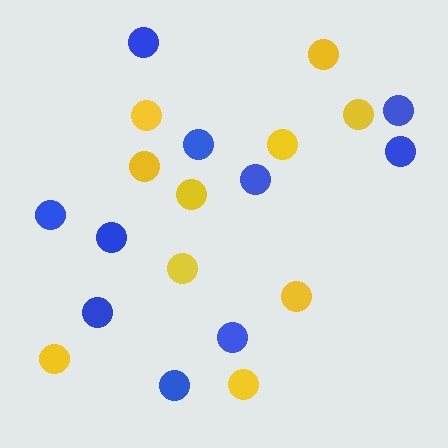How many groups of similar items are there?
There are 2 groups: one group of blue circles (10) and one group of yellow circles (10).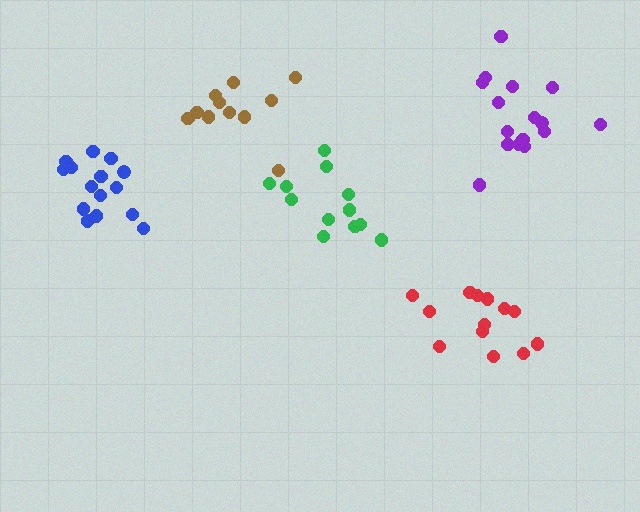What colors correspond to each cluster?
The clusters are colored: red, purple, green, blue, brown.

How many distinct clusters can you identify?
There are 5 distinct clusters.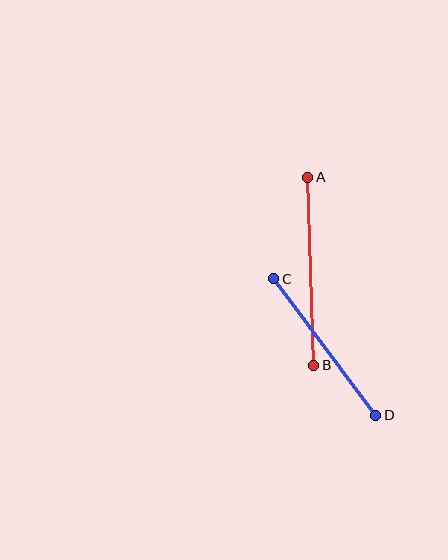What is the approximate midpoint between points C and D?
The midpoint is at approximately (325, 347) pixels.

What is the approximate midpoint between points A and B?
The midpoint is at approximately (311, 271) pixels.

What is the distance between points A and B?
The distance is approximately 188 pixels.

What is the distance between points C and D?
The distance is approximately 170 pixels.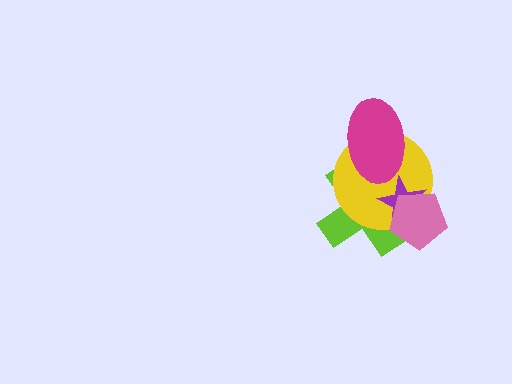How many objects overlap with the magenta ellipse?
2 objects overlap with the magenta ellipse.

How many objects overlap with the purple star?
3 objects overlap with the purple star.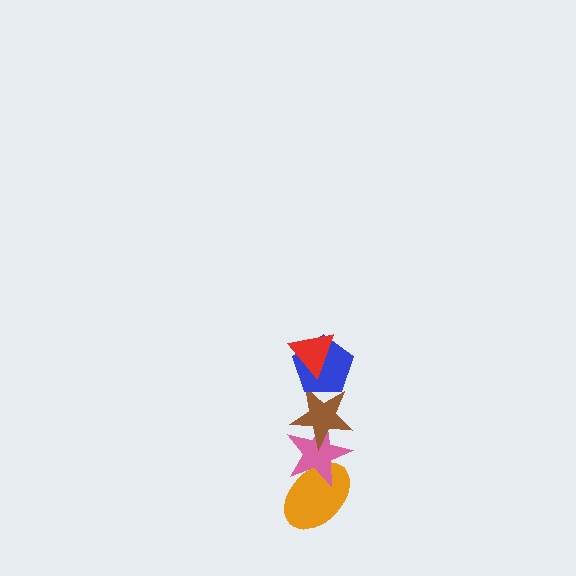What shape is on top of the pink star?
The brown star is on top of the pink star.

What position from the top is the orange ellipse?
The orange ellipse is 5th from the top.